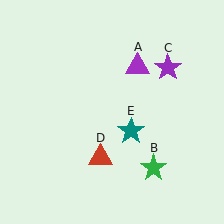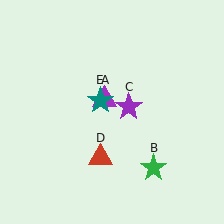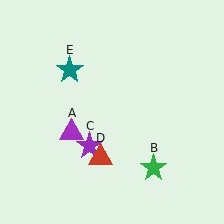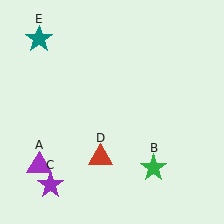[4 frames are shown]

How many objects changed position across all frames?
3 objects changed position: purple triangle (object A), purple star (object C), teal star (object E).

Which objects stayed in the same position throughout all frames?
Green star (object B) and red triangle (object D) remained stationary.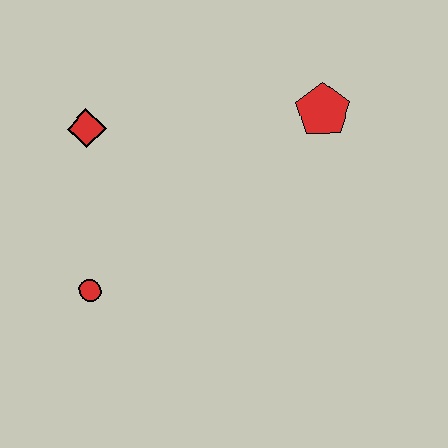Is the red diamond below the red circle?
No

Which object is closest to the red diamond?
The red circle is closest to the red diamond.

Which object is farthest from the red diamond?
The red pentagon is farthest from the red diamond.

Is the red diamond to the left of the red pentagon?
Yes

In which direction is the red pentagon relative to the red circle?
The red pentagon is to the right of the red circle.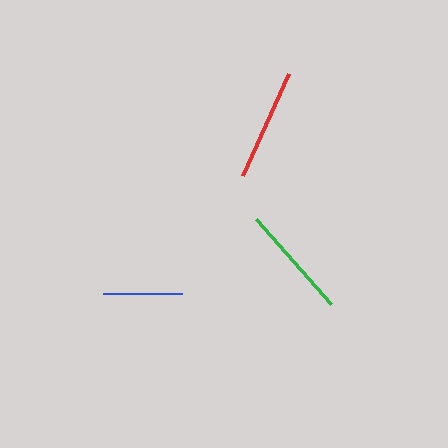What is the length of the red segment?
The red segment is approximately 112 pixels long.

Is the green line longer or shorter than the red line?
The green line is longer than the red line.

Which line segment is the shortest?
The blue line is the shortest at approximately 79 pixels.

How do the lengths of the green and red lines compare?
The green and red lines are approximately the same length.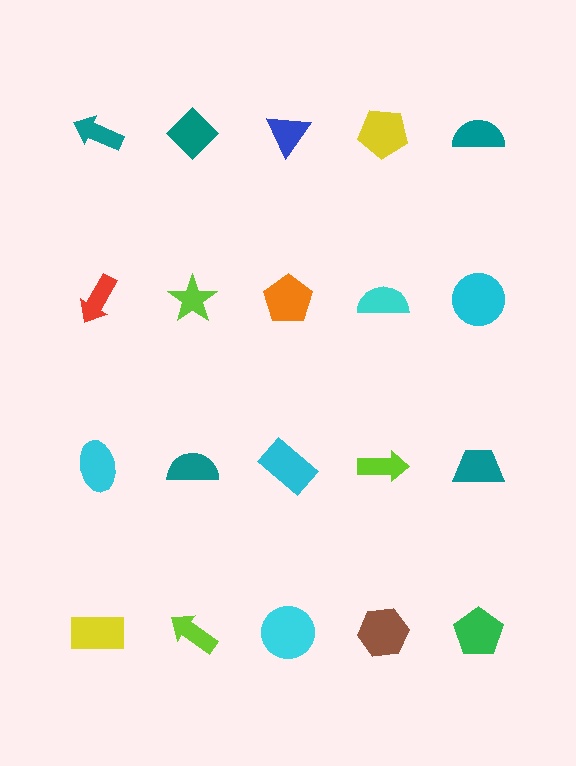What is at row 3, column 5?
A teal trapezoid.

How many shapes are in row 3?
5 shapes.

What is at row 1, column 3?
A blue triangle.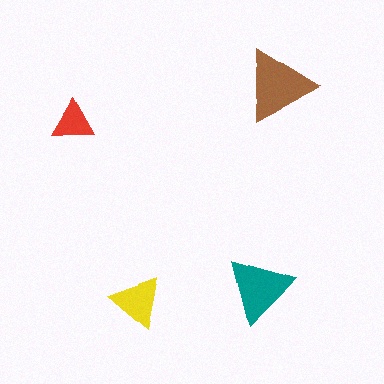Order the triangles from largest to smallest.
the brown one, the teal one, the yellow one, the red one.